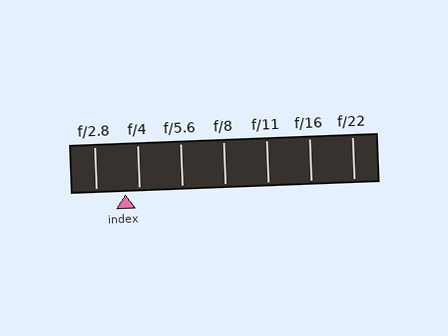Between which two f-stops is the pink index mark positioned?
The index mark is between f/2.8 and f/4.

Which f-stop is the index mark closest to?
The index mark is closest to f/4.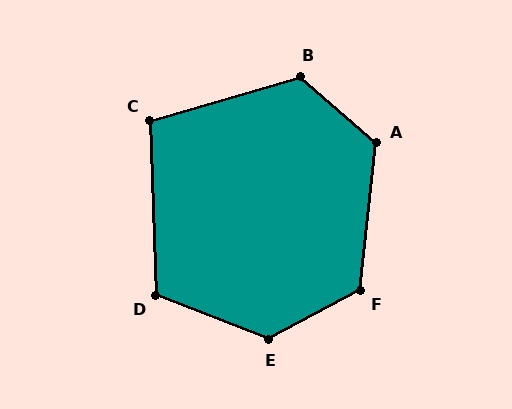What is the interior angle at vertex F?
Approximately 124 degrees (obtuse).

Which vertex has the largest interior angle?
E, at approximately 131 degrees.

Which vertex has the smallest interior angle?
C, at approximately 104 degrees.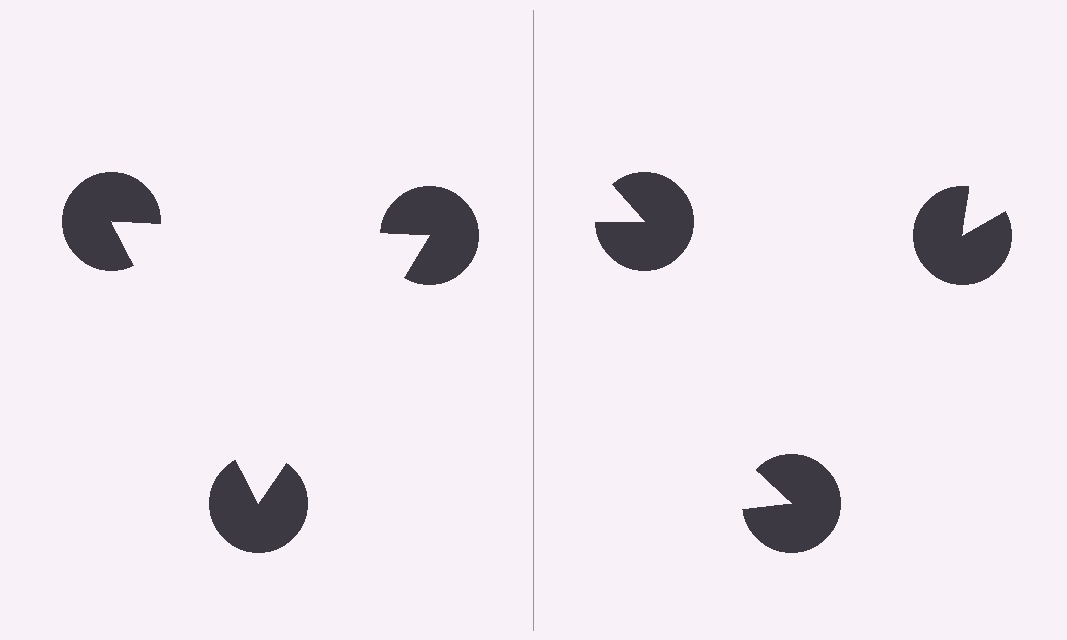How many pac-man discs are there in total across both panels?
6 — 3 on each side.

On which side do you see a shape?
An illusory triangle appears on the left side. On the right side the wedge cuts are rotated, so no coherent shape forms.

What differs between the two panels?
The pac-man discs are positioned identically on both sides; only the wedge orientations differ. On the left they align to a triangle; on the right they are misaligned.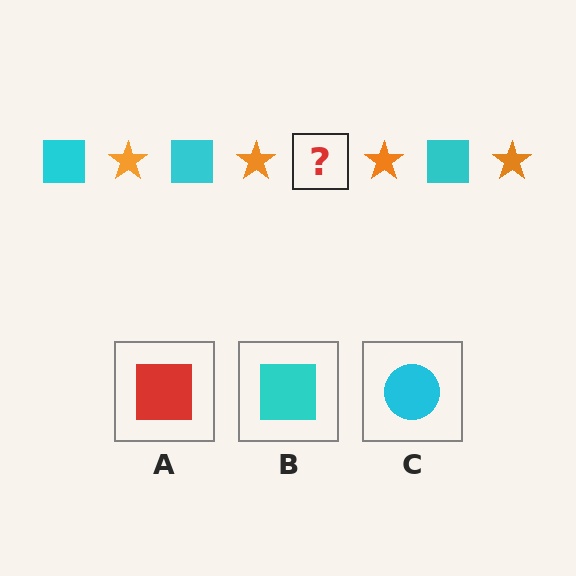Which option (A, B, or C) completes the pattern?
B.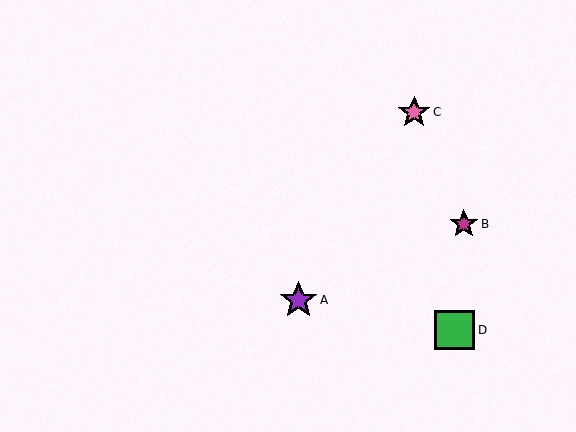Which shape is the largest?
The green square (labeled D) is the largest.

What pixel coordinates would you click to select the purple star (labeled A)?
Click at (298, 300) to select the purple star A.